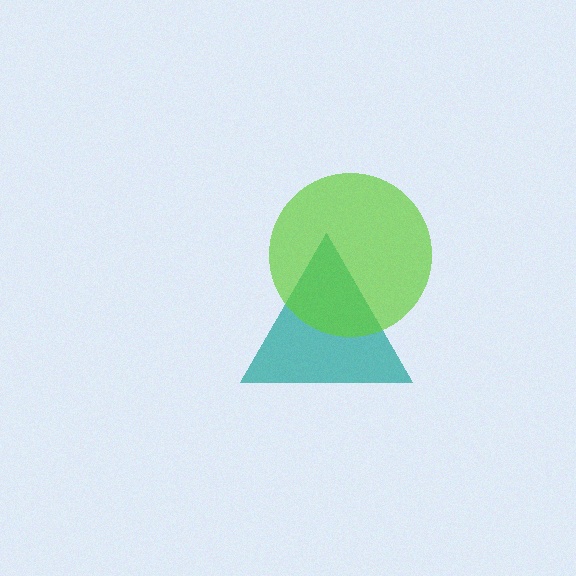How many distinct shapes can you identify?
There are 2 distinct shapes: a teal triangle, a lime circle.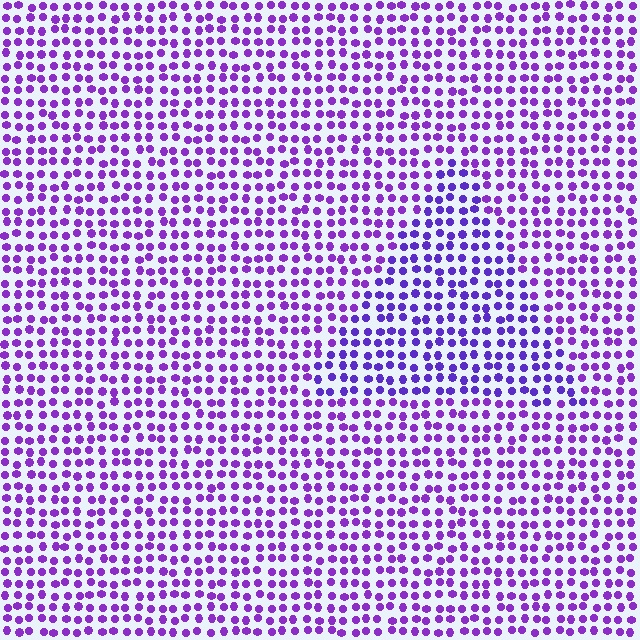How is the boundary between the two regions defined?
The boundary is defined purely by a slight shift in hue (about 19 degrees). Spacing, size, and orientation are identical on both sides.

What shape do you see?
I see a triangle.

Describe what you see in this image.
The image is filled with small purple elements in a uniform arrangement. A triangle-shaped region is visible where the elements are tinted to a slightly different hue, forming a subtle color boundary.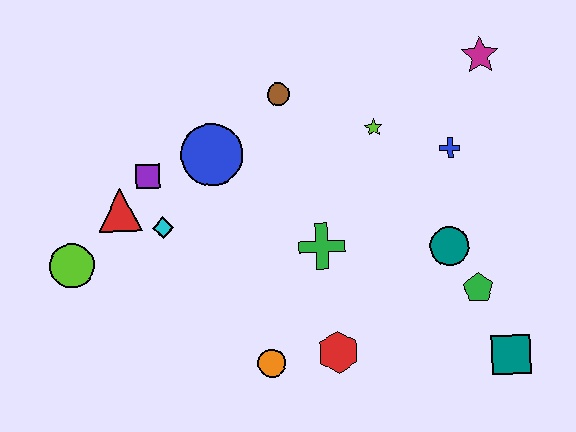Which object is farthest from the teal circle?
The lime circle is farthest from the teal circle.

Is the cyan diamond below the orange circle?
No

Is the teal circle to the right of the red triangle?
Yes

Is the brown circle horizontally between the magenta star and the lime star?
No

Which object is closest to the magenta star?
The blue cross is closest to the magenta star.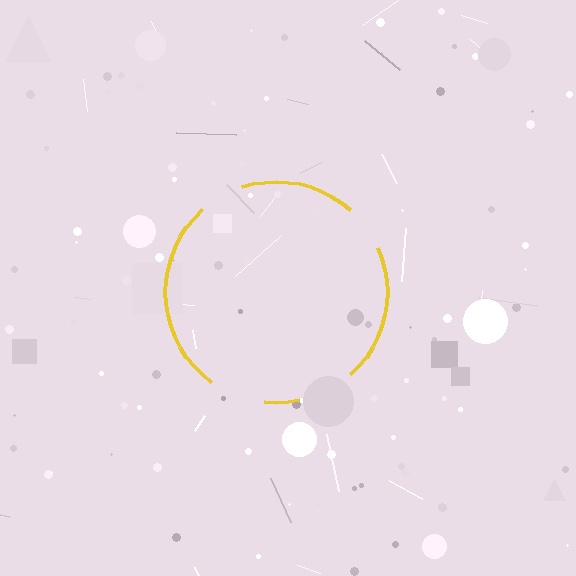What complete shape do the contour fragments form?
The contour fragments form a circle.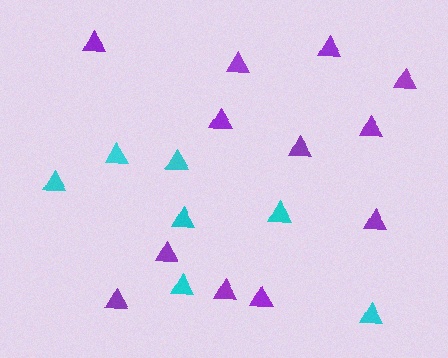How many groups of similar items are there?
There are 2 groups: one group of cyan triangles (7) and one group of purple triangles (12).